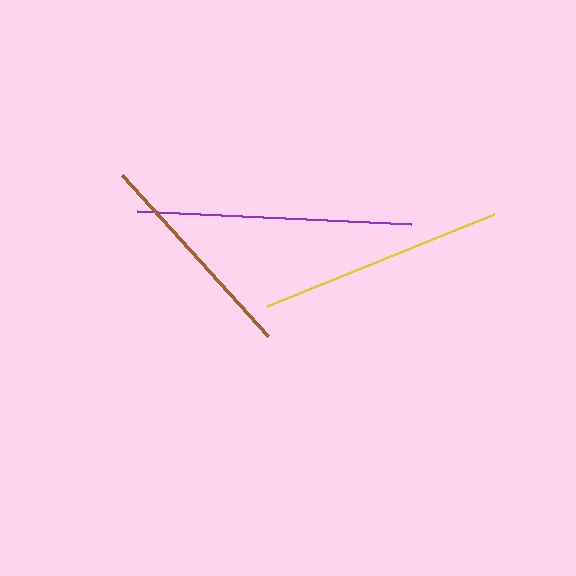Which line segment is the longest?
The purple line is the longest at approximately 274 pixels.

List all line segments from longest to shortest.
From longest to shortest: purple, yellow, brown.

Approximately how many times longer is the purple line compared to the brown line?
The purple line is approximately 1.3 times the length of the brown line.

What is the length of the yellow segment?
The yellow segment is approximately 245 pixels long.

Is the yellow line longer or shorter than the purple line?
The purple line is longer than the yellow line.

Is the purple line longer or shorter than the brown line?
The purple line is longer than the brown line.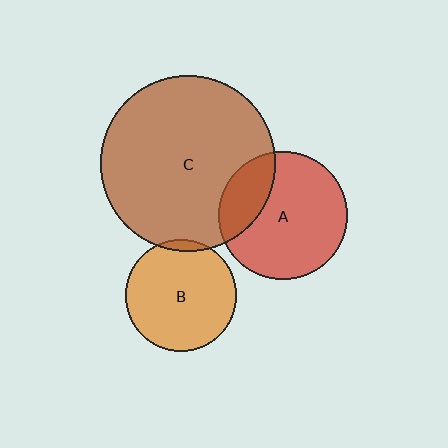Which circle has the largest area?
Circle C (brown).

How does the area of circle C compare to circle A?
Approximately 1.9 times.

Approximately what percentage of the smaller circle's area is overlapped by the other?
Approximately 25%.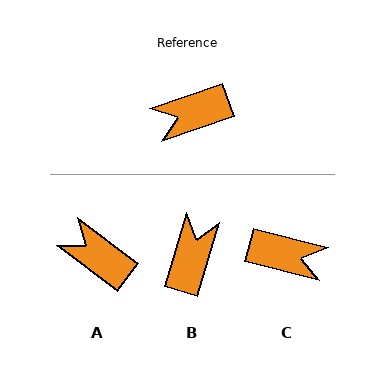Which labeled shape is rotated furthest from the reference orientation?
C, about 147 degrees away.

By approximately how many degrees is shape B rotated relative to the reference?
Approximately 125 degrees clockwise.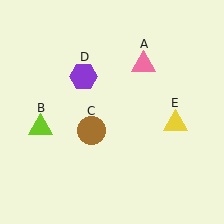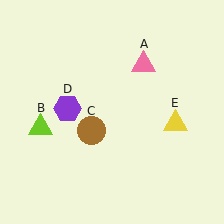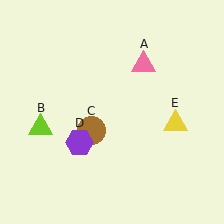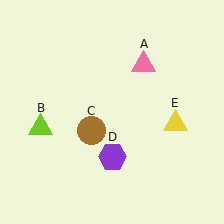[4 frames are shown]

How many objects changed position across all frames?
1 object changed position: purple hexagon (object D).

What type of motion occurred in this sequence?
The purple hexagon (object D) rotated counterclockwise around the center of the scene.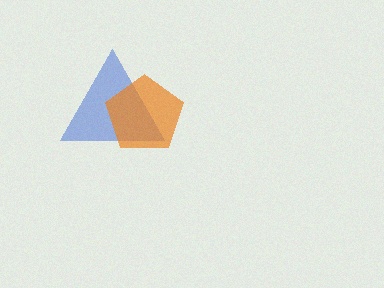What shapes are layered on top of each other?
The layered shapes are: a blue triangle, an orange pentagon.